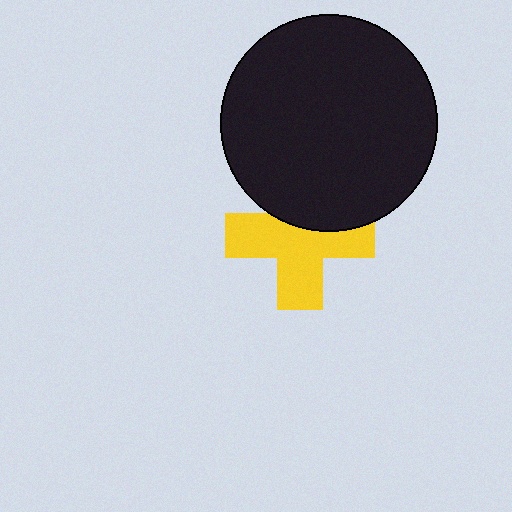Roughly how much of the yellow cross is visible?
Most of it is visible (roughly 66%).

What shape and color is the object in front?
The object in front is a black circle.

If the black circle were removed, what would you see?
You would see the complete yellow cross.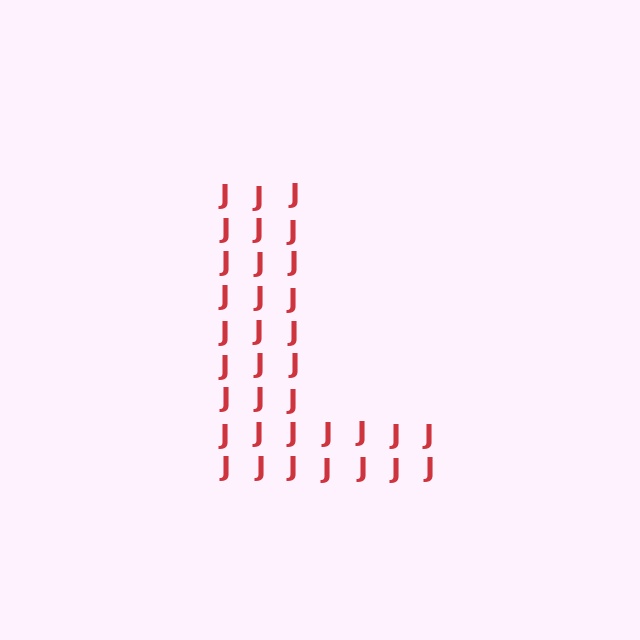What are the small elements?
The small elements are letter J's.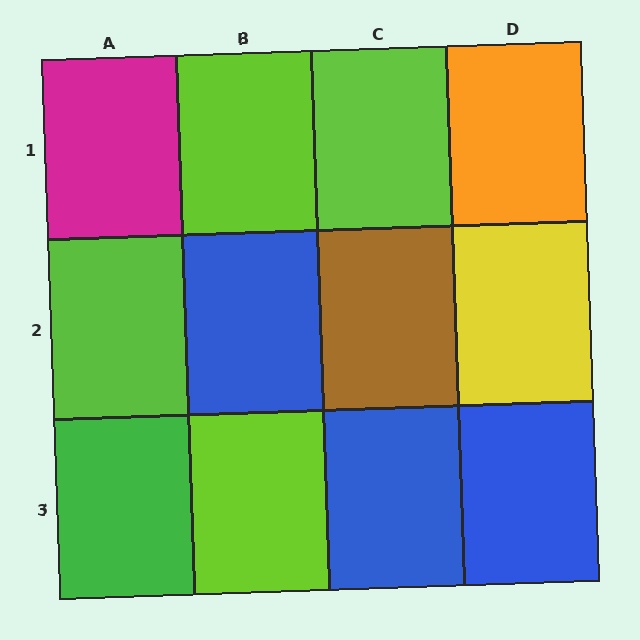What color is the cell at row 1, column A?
Magenta.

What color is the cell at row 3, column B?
Lime.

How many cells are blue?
3 cells are blue.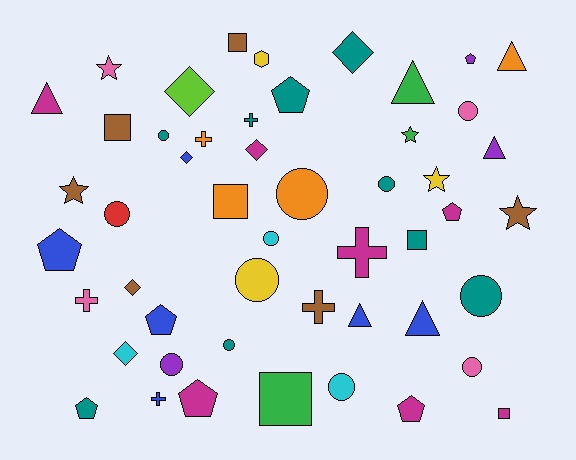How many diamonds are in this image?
There are 6 diamonds.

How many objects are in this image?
There are 50 objects.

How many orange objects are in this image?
There are 4 orange objects.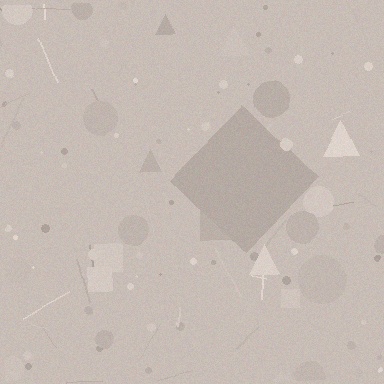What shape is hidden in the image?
A diamond is hidden in the image.